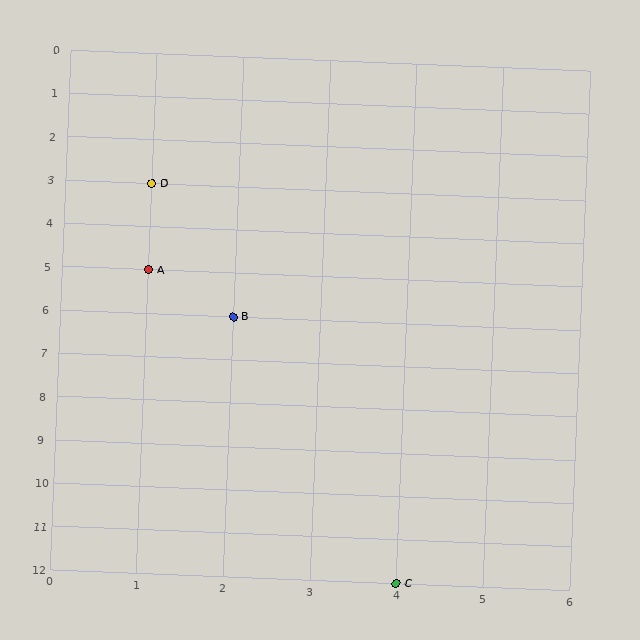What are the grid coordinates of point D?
Point D is at grid coordinates (1, 3).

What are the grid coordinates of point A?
Point A is at grid coordinates (1, 5).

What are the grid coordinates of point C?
Point C is at grid coordinates (4, 12).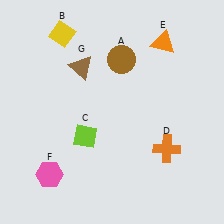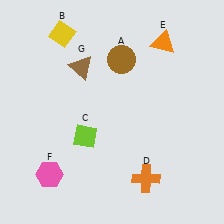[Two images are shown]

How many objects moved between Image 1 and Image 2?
1 object moved between the two images.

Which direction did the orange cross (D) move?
The orange cross (D) moved down.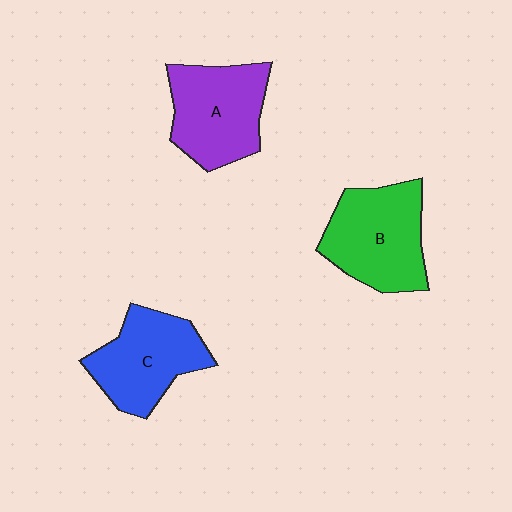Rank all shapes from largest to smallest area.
From largest to smallest: B (green), A (purple), C (blue).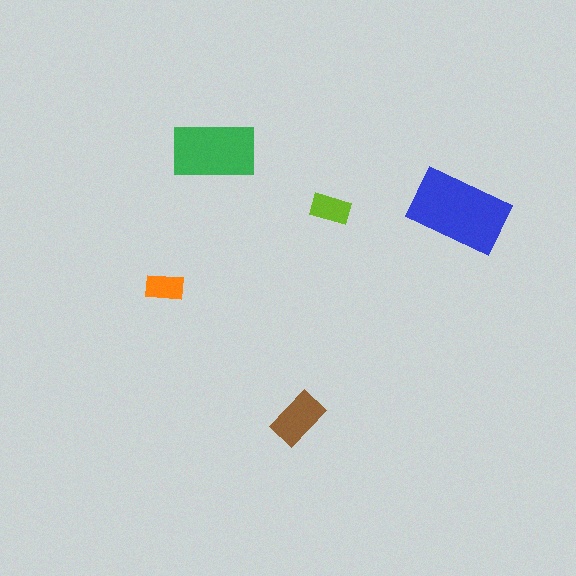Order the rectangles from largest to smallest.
the blue one, the green one, the brown one, the lime one, the orange one.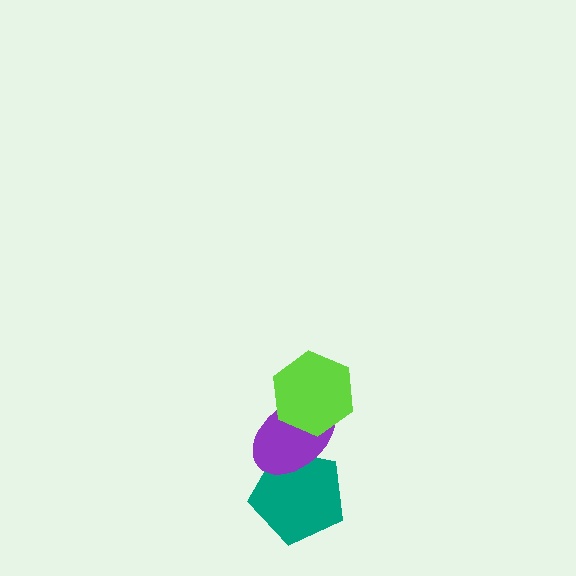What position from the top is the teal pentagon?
The teal pentagon is 3rd from the top.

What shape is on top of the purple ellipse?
The lime hexagon is on top of the purple ellipse.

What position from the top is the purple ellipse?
The purple ellipse is 2nd from the top.